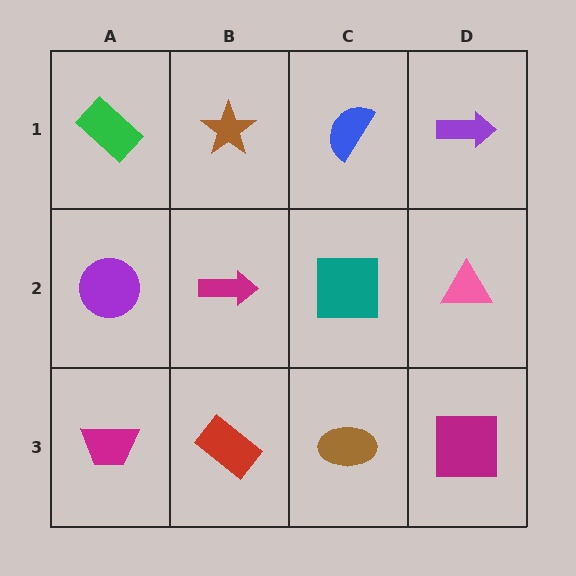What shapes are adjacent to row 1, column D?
A pink triangle (row 2, column D), a blue semicircle (row 1, column C).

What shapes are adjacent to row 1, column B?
A magenta arrow (row 2, column B), a green rectangle (row 1, column A), a blue semicircle (row 1, column C).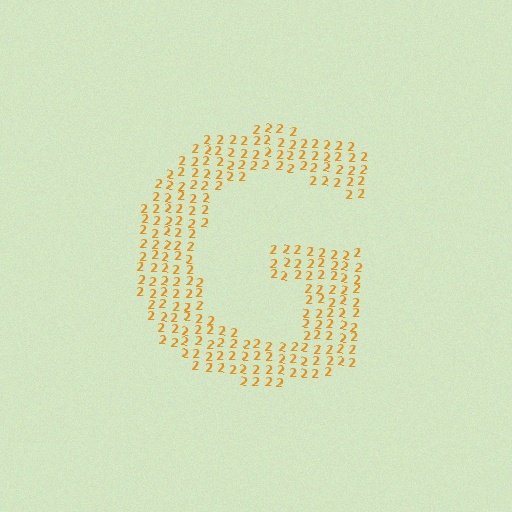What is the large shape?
The large shape is the letter G.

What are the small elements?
The small elements are digit 2's.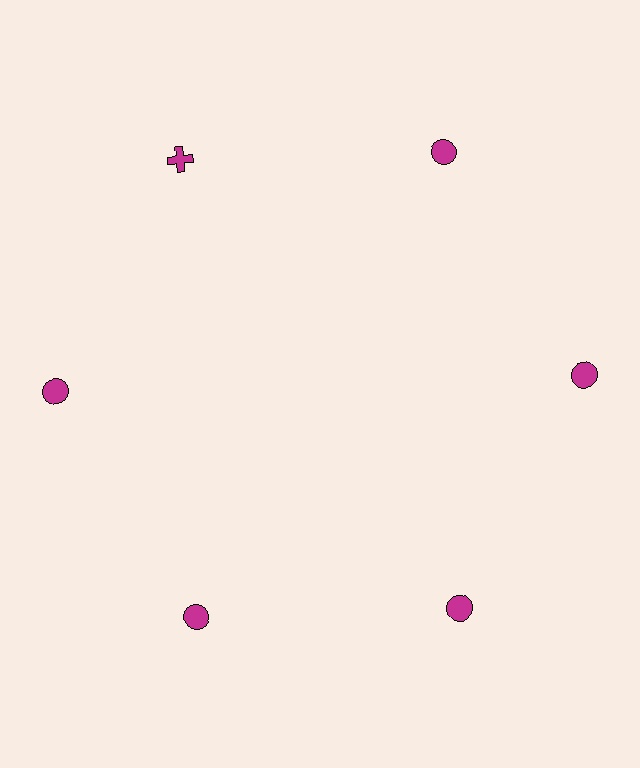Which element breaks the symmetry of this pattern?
The magenta cross at roughly the 11 o'clock position breaks the symmetry. All other shapes are magenta circles.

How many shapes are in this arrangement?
There are 6 shapes arranged in a ring pattern.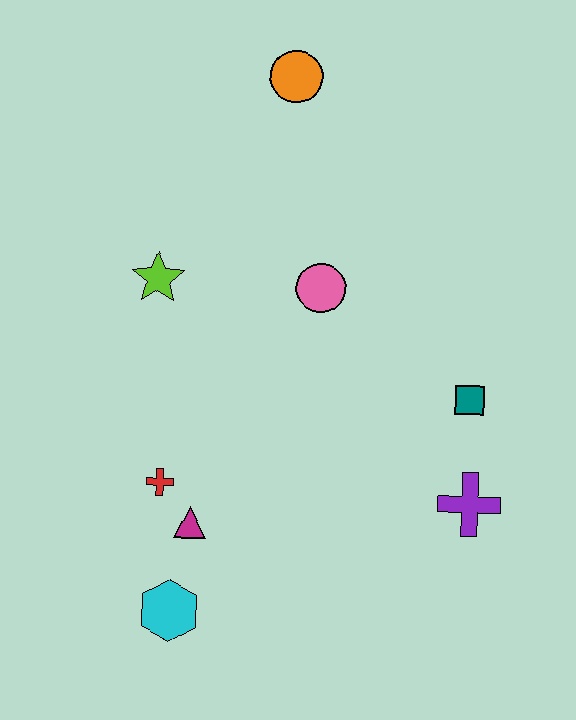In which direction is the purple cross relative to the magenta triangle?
The purple cross is to the right of the magenta triangle.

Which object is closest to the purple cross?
The teal square is closest to the purple cross.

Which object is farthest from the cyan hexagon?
The orange circle is farthest from the cyan hexagon.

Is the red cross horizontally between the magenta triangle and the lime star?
Yes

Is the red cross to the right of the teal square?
No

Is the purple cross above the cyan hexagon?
Yes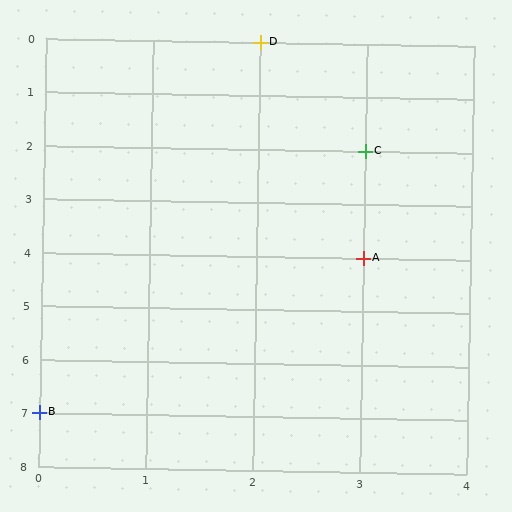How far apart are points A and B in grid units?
Points A and B are 3 columns and 3 rows apart (about 4.2 grid units diagonally).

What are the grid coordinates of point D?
Point D is at grid coordinates (2, 0).